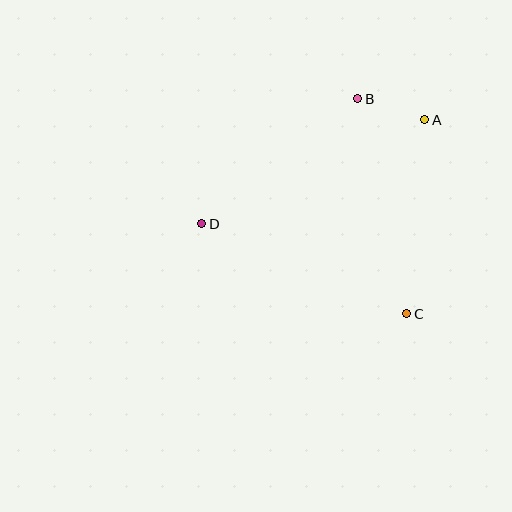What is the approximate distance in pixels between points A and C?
The distance between A and C is approximately 195 pixels.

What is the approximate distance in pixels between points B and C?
The distance between B and C is approximately 220 pixels.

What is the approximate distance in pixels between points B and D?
The distance between B and D is approximately 200 pixels.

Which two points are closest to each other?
Points A and B are closest to each other.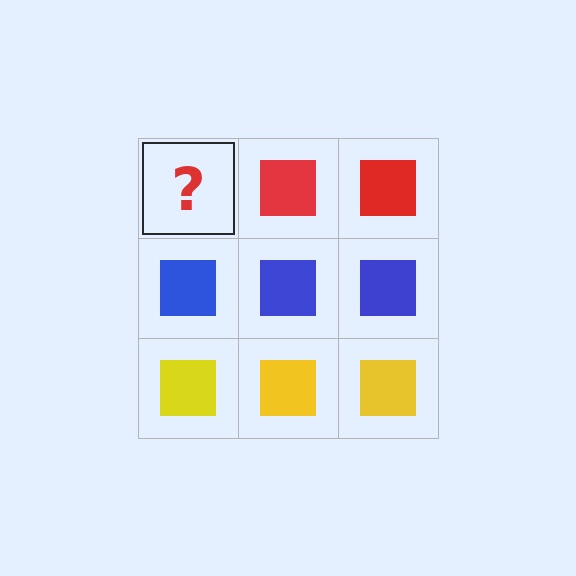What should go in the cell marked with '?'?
The missing cell should contain a red square.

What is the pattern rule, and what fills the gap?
The rule is that each row has a consistent color. The gap should be filled with a red square.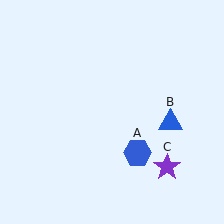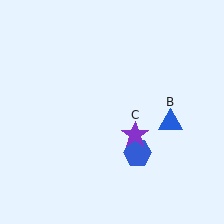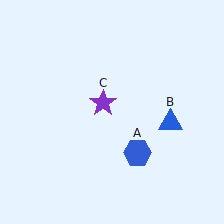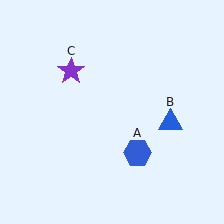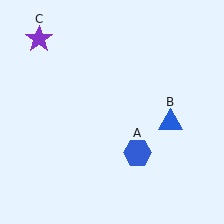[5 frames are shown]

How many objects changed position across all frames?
1 object changed position: purple star (object C).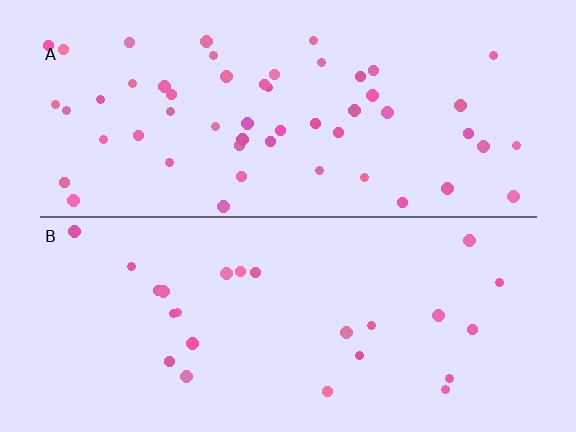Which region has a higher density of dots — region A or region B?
A (the top).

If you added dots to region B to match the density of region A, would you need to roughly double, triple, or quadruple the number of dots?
Approximately double.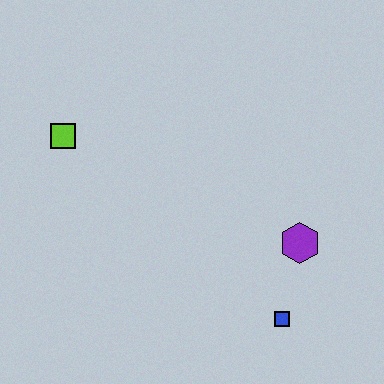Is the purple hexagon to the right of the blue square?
Yes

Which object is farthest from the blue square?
The lime square is farthest from the blue square.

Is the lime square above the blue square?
Yes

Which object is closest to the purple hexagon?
The blue square is closest to the purple hexagon.